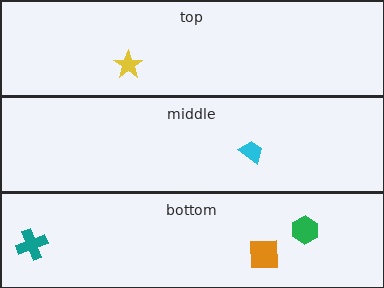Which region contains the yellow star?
The top region.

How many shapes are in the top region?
1.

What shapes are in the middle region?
The cyan trapezoid.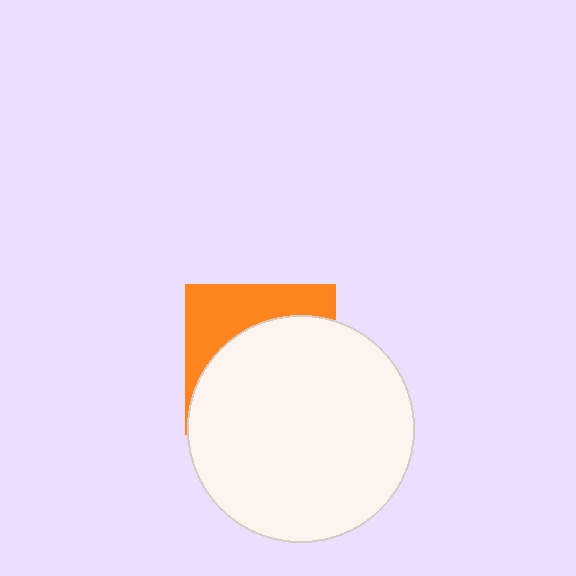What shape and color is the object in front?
The object in front is a white circle.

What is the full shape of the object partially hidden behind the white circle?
The partially hidden object is an orange square.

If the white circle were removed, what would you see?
You would see the complete orange square.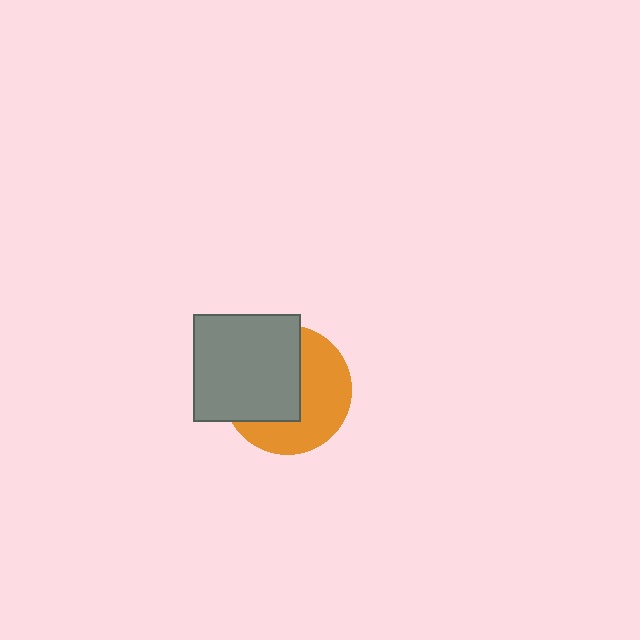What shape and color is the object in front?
The object in front is a gray square.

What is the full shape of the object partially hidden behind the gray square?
The partially hidden object is an orange circle.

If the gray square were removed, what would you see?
You would see the complete orange circle.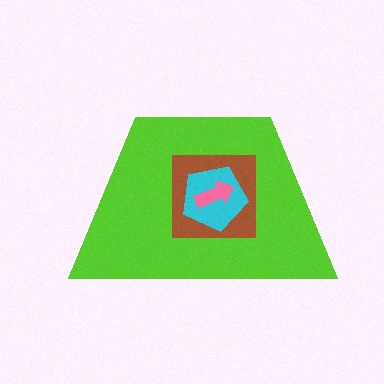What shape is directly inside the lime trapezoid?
The brown square.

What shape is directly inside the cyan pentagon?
The pink arrow.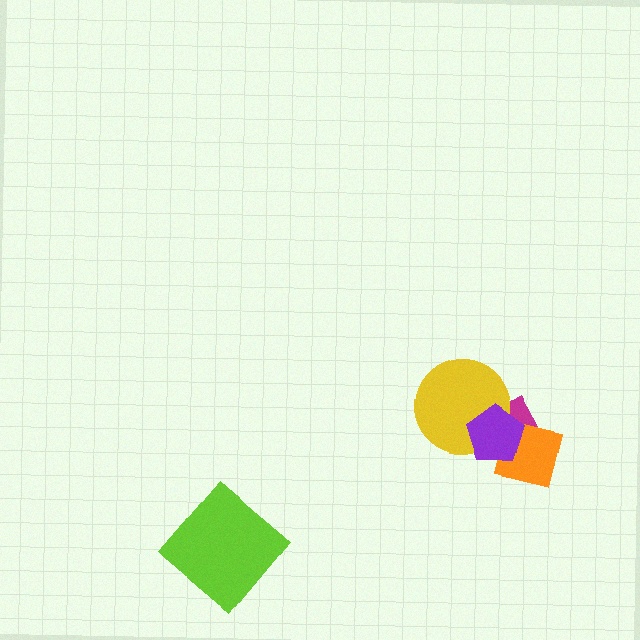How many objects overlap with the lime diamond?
0 objects overlap with the lime diamond.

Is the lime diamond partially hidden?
No, no other shape covers it.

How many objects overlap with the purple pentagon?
3 objects overlap with the purple pentagon.